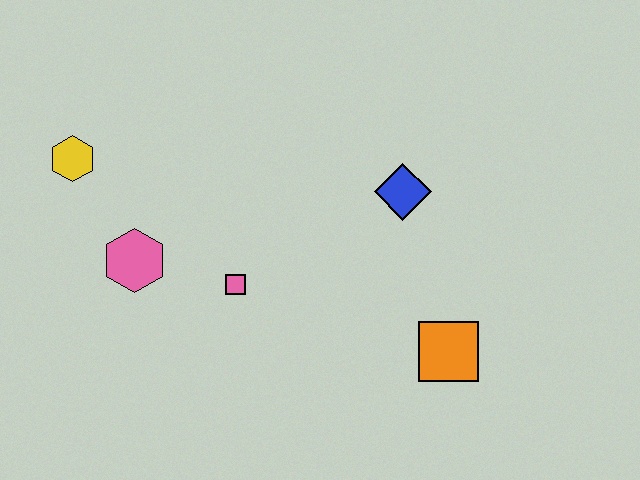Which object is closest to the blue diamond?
The orange square is closest to the blue diamond.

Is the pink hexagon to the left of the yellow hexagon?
No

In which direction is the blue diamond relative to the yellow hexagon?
The blue diamond is to the right of the yellow hexagon.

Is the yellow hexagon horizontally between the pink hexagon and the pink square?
No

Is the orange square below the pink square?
Yes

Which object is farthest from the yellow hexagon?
The orange square is farthest from the yellow hexagon.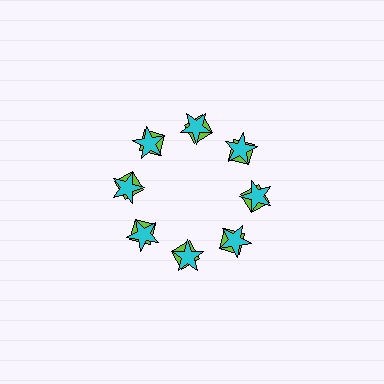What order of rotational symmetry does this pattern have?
This pattern has 8-fold rotational symmetry.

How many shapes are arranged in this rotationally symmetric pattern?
There are 16 shapes, arranged in 8 groups of 2.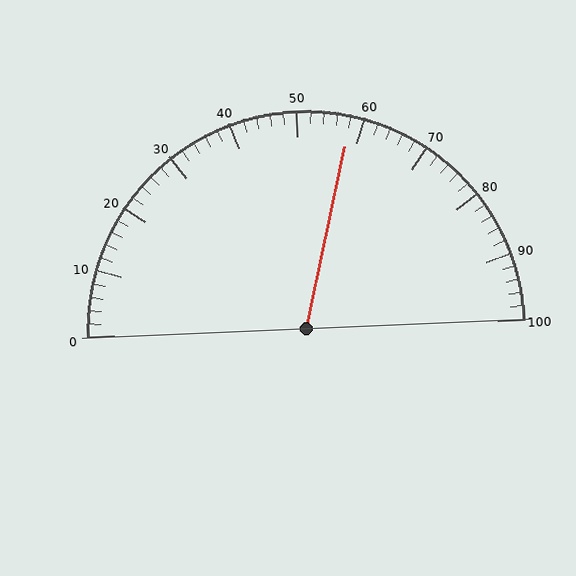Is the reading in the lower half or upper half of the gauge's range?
The reading is in the upper half of the range (0 to 100).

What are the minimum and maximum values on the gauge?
The gauge ranges from 0 to 100.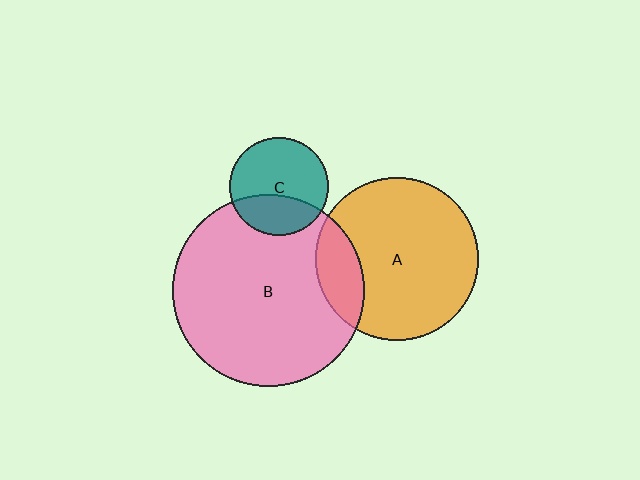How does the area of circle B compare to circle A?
Approximately 1.4 times.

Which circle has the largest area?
Circle B (pink).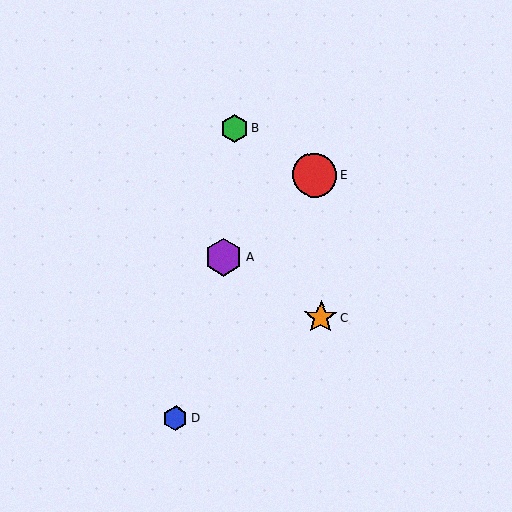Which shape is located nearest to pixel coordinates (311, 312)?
The orange star (labeled C) at (321, 317) is nearest to that location.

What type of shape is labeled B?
Shape B is a green hexagon.